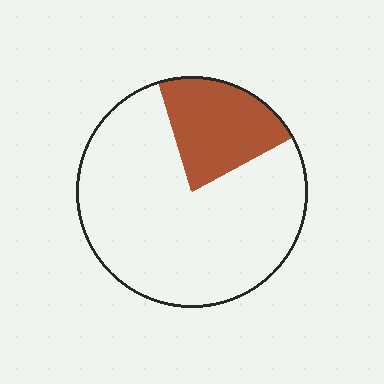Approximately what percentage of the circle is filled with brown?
Approximately 20%.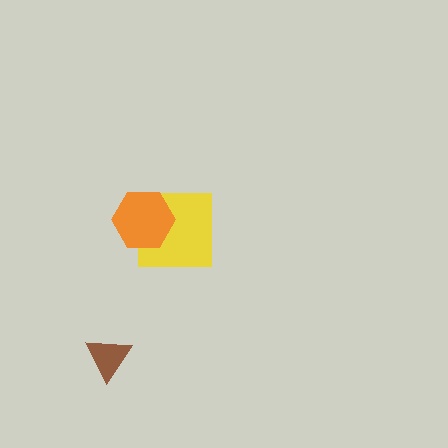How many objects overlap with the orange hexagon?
1 object overlaps with the orange hexagon.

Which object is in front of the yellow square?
The orange hexagon is in front of the yellow square.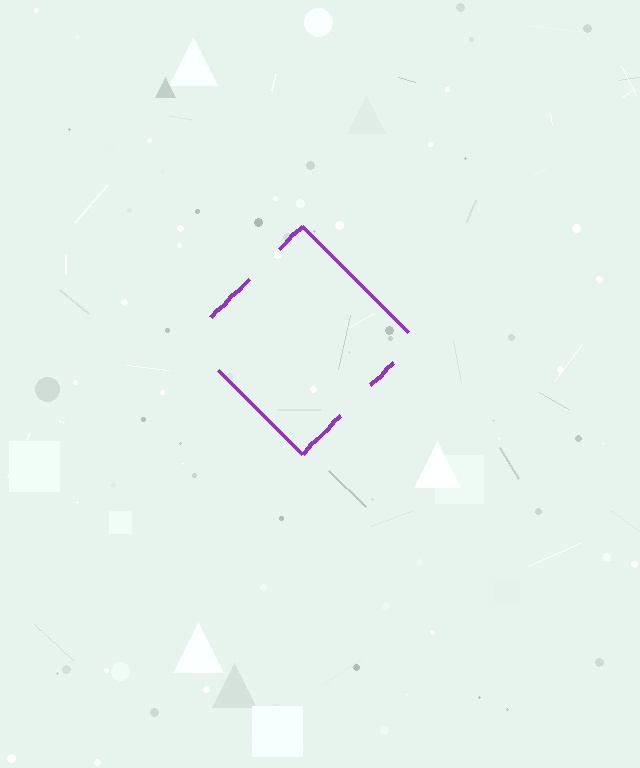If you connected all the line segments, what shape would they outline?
They would outline a diamond.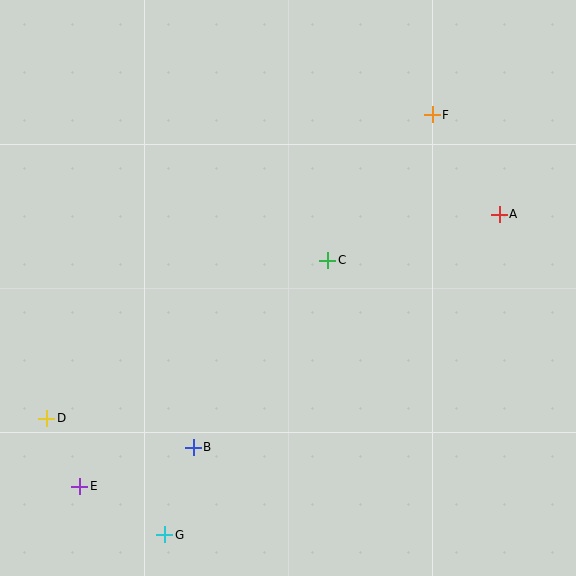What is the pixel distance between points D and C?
The distance between D and C is 322 pixels.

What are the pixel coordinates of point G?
Point G is at (165, 535).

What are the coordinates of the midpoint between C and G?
The midpoint between C and G is at (246, 397).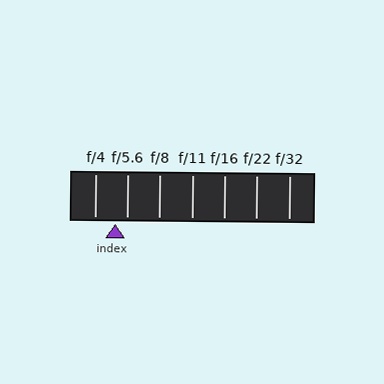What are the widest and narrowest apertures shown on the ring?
The widest aperture shown is f/4 and the narrowest is f/32.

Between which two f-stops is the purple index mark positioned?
The index mark is between f/4 and f/5.6.